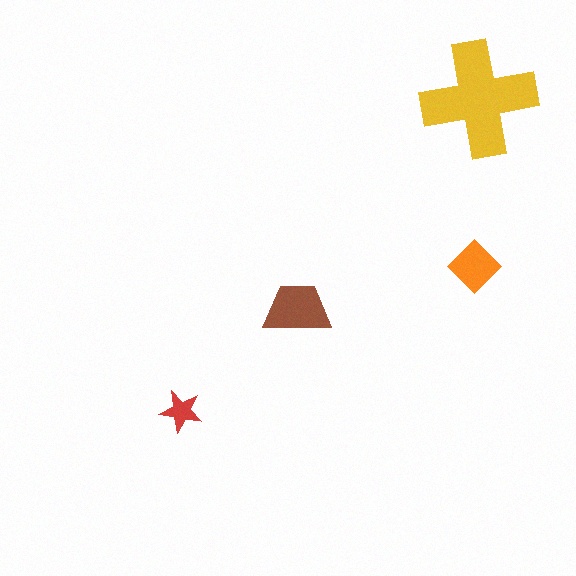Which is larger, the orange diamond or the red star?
The orange diamond.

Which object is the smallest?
The red star.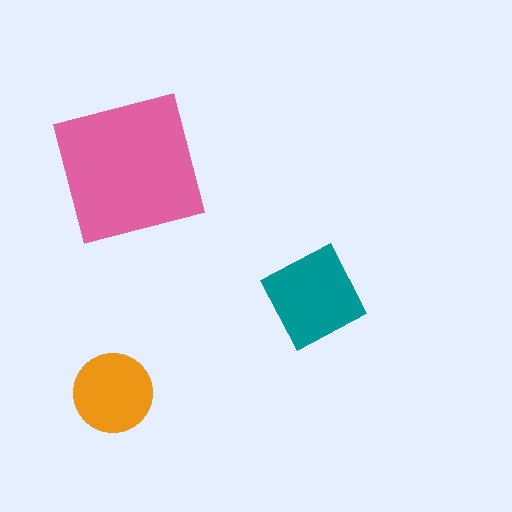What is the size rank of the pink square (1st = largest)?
1st.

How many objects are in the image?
There are 3 objects in the image.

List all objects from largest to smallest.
The pink square, the teal diamond, the orange circle.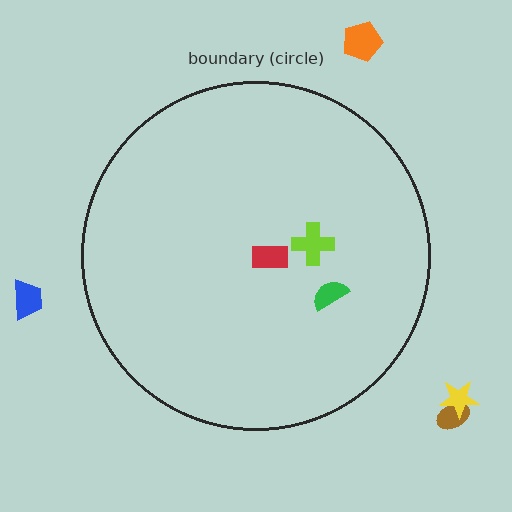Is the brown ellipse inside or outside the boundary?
Outside.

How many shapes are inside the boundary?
3 inside, 4 outside.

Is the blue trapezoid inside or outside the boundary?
Outside.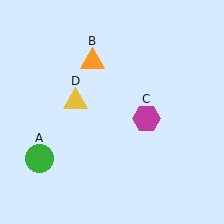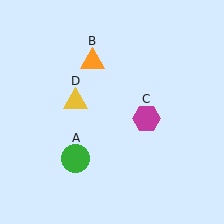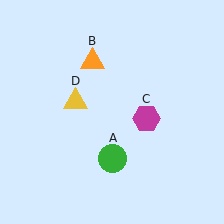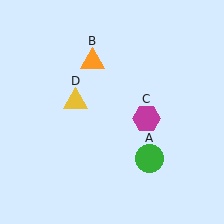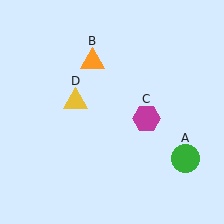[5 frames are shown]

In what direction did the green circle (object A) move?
The green circle (object A) moved right.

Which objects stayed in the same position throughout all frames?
Orange triangle (object B) and magenta hexagon (object C) and yellow triangle (object D) remained stationary.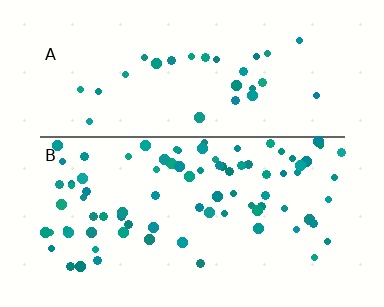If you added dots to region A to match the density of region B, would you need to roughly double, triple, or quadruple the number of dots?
Approximately triple.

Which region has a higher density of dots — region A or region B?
B (the bottom).